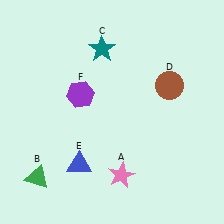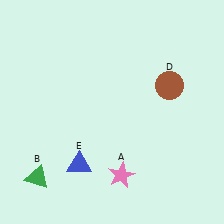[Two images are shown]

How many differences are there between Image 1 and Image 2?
There are 2 differences between the two images.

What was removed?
The teal star (C), the purple hexagon (F) were removed in Image 2.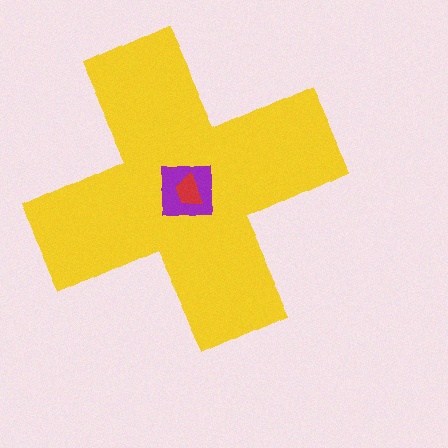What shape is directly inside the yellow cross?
The purple square.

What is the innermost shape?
The red trapezoid.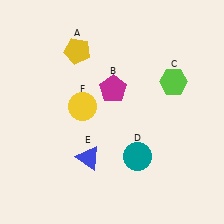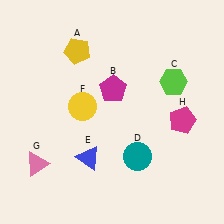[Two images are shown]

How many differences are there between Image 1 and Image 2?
There are 2 differences between the two images.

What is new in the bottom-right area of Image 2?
A magenta pentagon (H) was added in the bottom-right area of Image 2.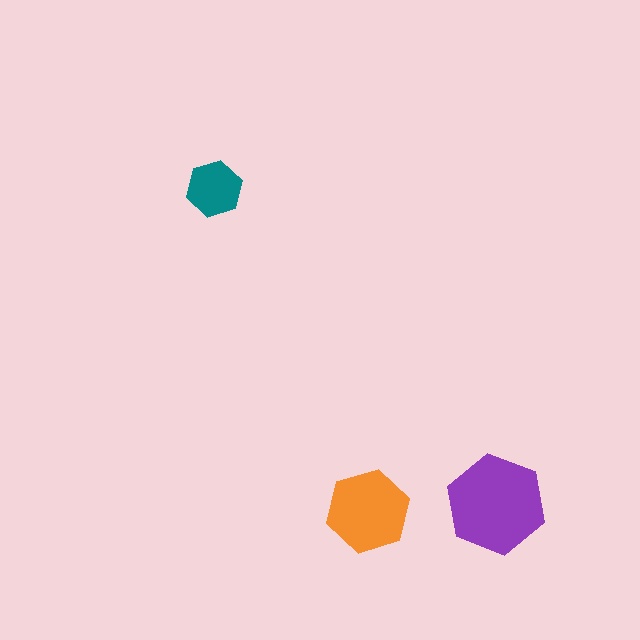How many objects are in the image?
There are 3 objects in the image.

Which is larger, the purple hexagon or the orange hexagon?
The purple one.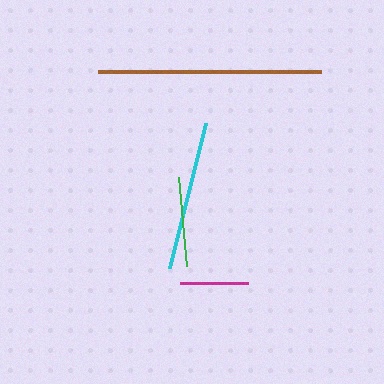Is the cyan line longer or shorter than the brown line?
The brown line is longer than the cyan line.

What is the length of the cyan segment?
The cyan segment is approximately 149 pixels long.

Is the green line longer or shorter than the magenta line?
The green line is longer than the magenta line.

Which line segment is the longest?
The brown line is the longest at approximately 223 pixels.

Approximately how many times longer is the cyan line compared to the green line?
The cyan line is approximately 1.7 times the length of the green line.